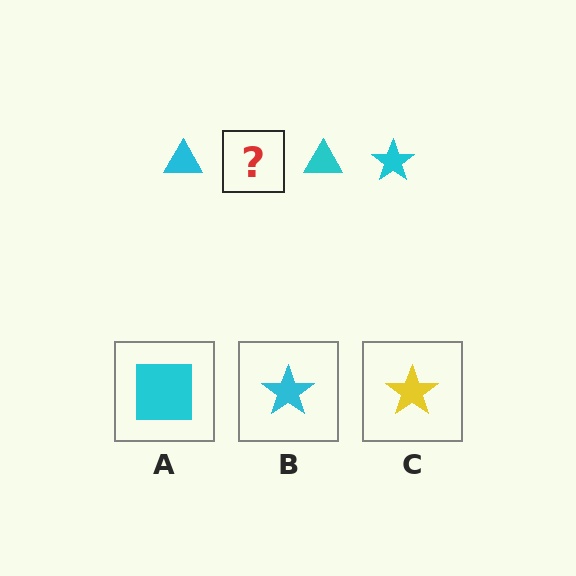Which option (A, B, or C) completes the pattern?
B.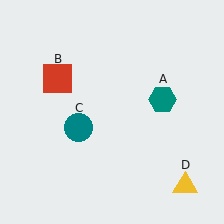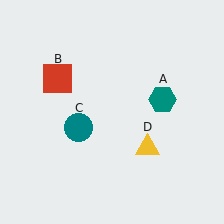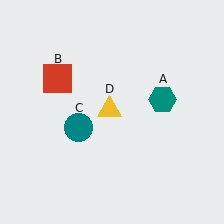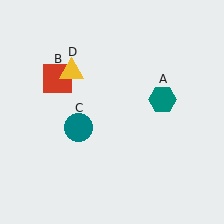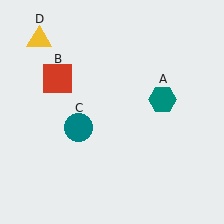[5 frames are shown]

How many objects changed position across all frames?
1 object changed position: yellow triangle (object D).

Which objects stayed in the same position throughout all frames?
Teal hexagon (object A) and red square (object B) and teal circle (object C) remained stationary.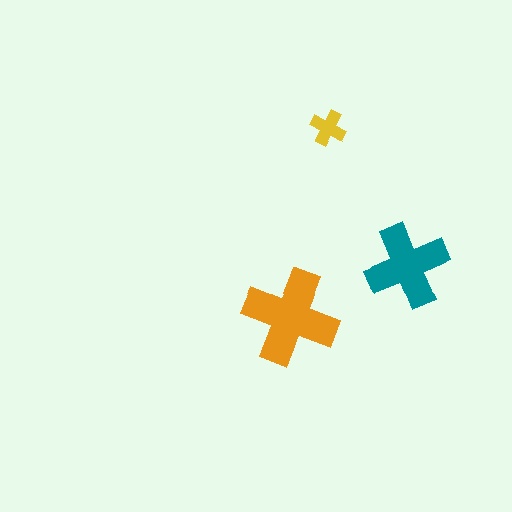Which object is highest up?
The yellow cross is topmost.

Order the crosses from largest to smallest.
the orange one, the teal one, the yellow one.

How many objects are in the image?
There are 3 objects in the image.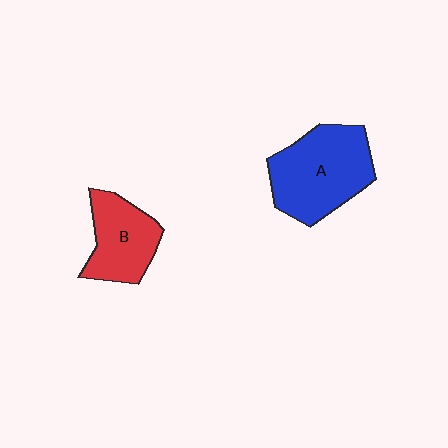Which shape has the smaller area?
Shape B (red).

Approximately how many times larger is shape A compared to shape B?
Approximately 1.5 times.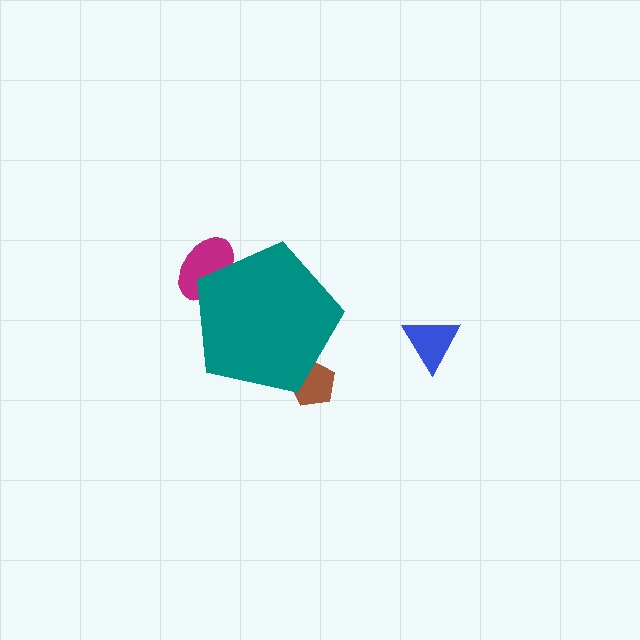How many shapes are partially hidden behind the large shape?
2 shapes are partially hidden.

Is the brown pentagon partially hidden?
Yes, the brown pentagon is partially hidden behind the teal pentagon.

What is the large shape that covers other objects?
A teal pentagon.